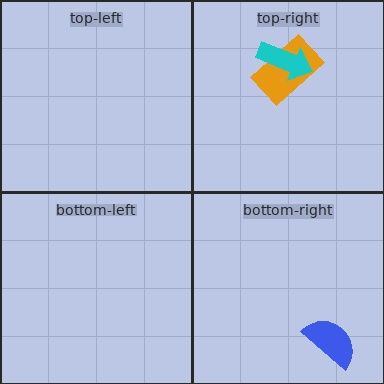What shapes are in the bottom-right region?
The blue semicircle.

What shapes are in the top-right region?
The orange rectangle, the cyan arrow.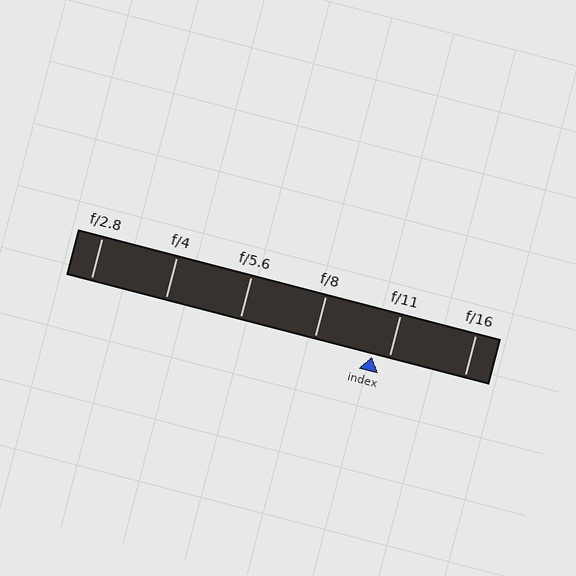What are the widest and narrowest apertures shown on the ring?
The widest aperture shown is f/2.8 and the narrowest is f/16.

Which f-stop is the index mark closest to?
The index mark is closest to f/11.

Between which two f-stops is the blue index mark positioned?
The index mark is between f/8 and f/11.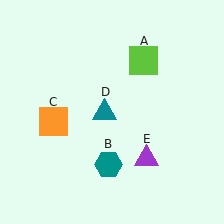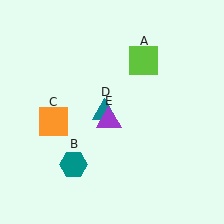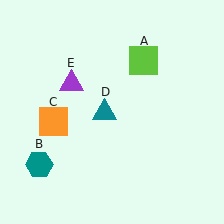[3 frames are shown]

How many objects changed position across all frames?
2 objects changed position: teal hexagon (object B), purple triangle (object E).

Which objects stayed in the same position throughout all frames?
Lime square (object A) and orange square (object C) and teal triangle (object D) remained stationary.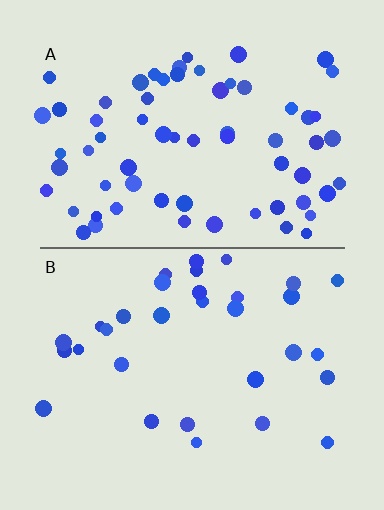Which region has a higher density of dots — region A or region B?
A (the top).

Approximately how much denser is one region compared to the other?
Approximately 2.1× — region A over region B.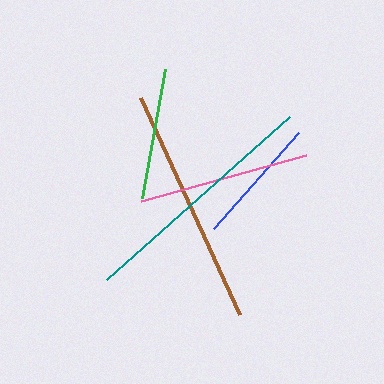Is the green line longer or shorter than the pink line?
The pink line is longer than the green line.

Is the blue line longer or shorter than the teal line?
The teal line is longer than the blue line.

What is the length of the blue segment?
The blue segment is approximately 128 pixels long.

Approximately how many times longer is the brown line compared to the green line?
The brown line is approximately 1.8 times the length of the green line.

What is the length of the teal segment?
The teal segment is approximately 245 pixels long.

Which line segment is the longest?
The teal line is the longest at approximately 245 pixels.